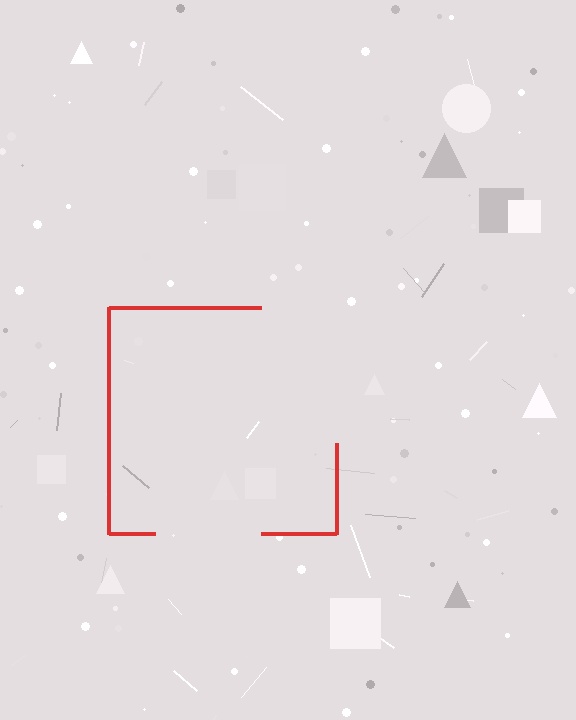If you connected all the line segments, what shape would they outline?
They would outline a square.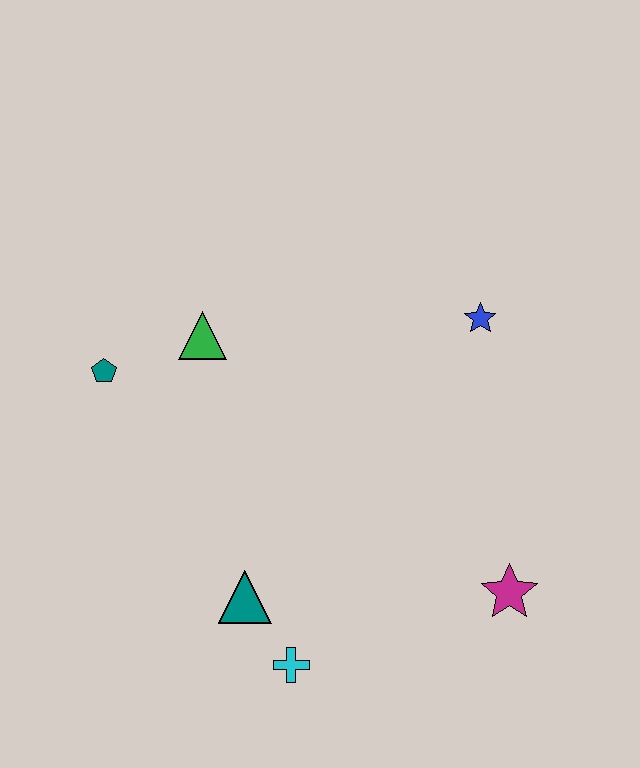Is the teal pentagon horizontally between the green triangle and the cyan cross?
No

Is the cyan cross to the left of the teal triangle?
No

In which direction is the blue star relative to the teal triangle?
The blue star is above the teal triangle.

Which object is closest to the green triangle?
The teal pentagon is closest to the green triangle.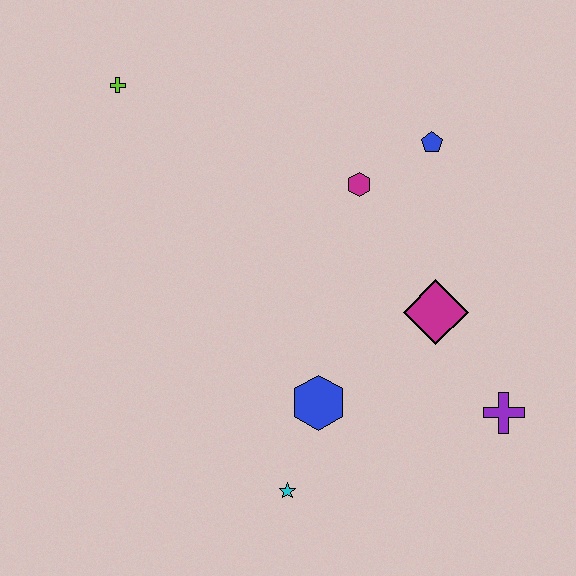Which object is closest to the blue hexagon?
The cyan star is closest to the blue hexagon.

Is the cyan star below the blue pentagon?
Yes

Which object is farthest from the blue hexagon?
The lime cross is farthest from the blue hexagon.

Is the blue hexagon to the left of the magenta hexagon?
Yes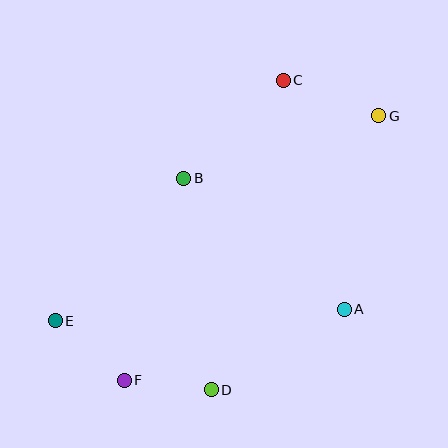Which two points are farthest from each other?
Points E and G are farthest from each other.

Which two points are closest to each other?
Points D and F are closest to each other.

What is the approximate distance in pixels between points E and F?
The distance between E and F is approximately 91 pixels.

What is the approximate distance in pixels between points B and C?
The distance between B and C is approximately 140 pixels.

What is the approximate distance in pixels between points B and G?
The distance between B and G is approximately 205 pixels.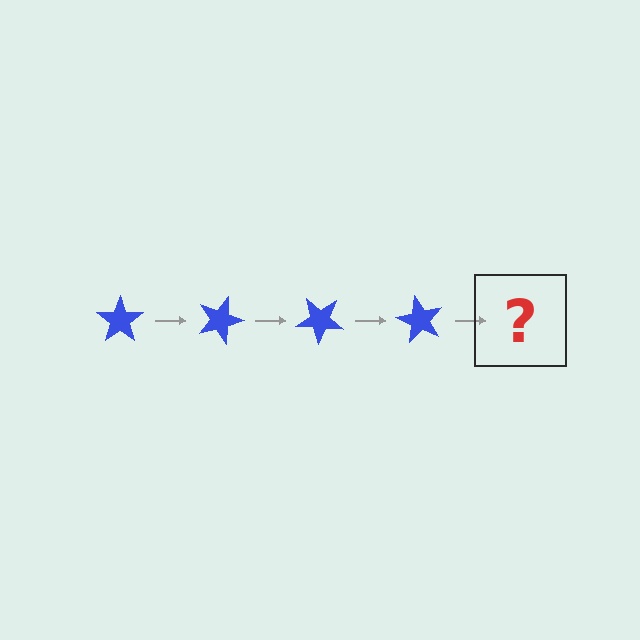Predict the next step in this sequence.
The next step is a blue star rotated 80 degrees.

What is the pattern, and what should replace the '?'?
The pattern is that the star rotates 20 degrees each step. The '?' should be a blue star rotated 80 degrees.